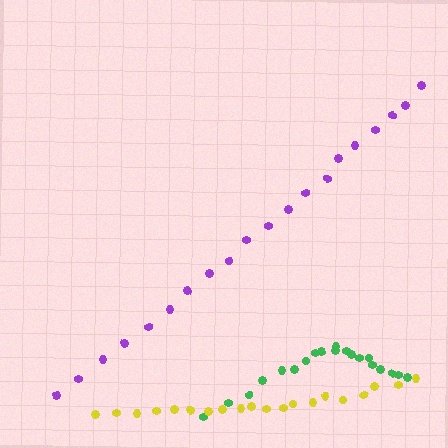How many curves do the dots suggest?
There are 3 distinct paths.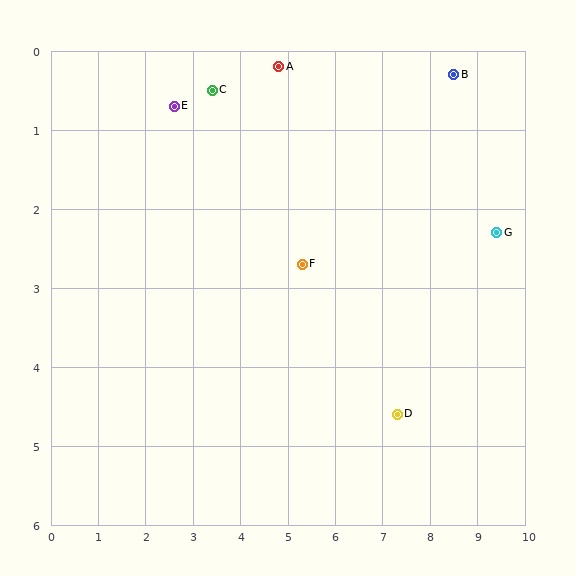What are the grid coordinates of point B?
Point B is at approximately (8.5, 0.3).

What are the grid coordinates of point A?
Point A is at approximately (4.8, 0.2).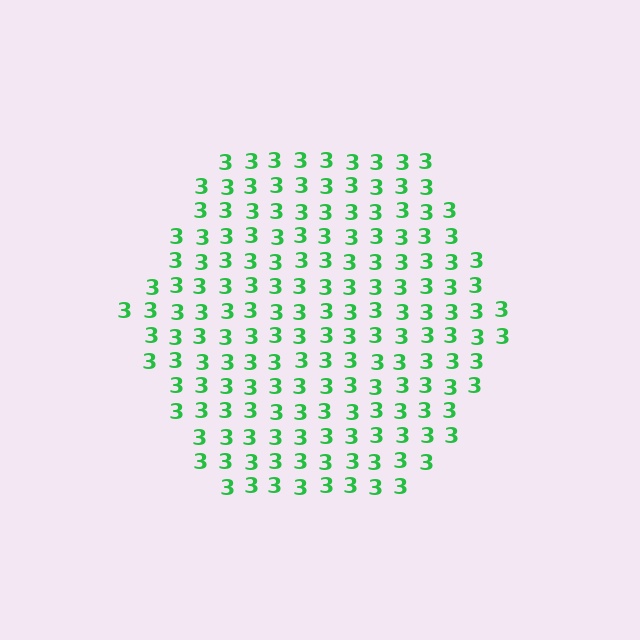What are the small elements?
The small elements are digit 3's.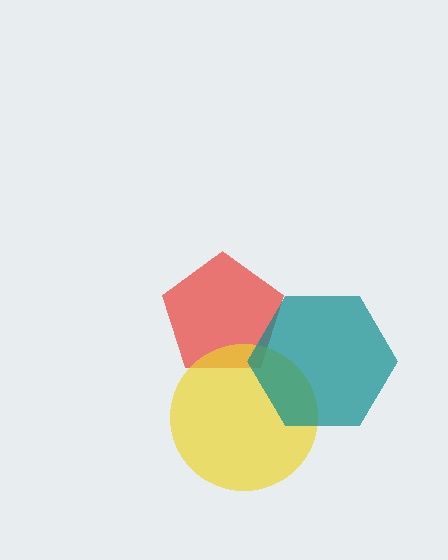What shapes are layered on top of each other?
The layered shapes are: a red pentagon, a yellow circle, a teal hexagon.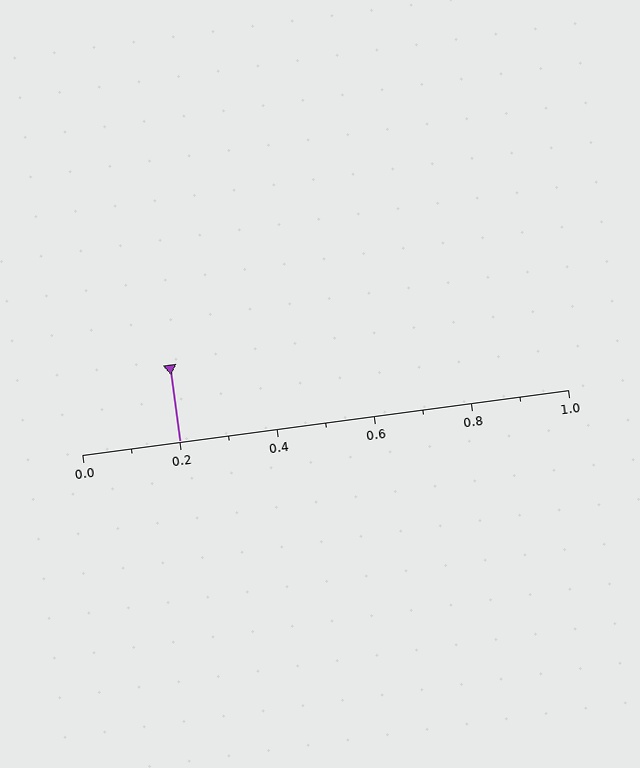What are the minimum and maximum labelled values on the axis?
The axis runs from 0.0 to 1.0.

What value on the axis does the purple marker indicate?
The marker indicates approximately 0.2.